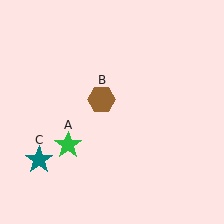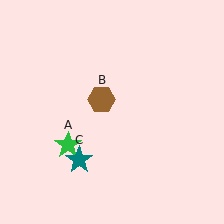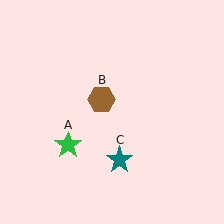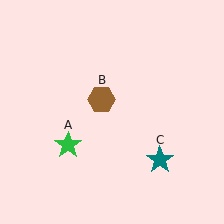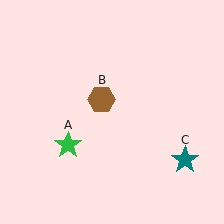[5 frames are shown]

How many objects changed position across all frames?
1 object changed position: teal star (object C).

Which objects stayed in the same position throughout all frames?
Green star (object A) and brown hexagon (object B) remained stationary.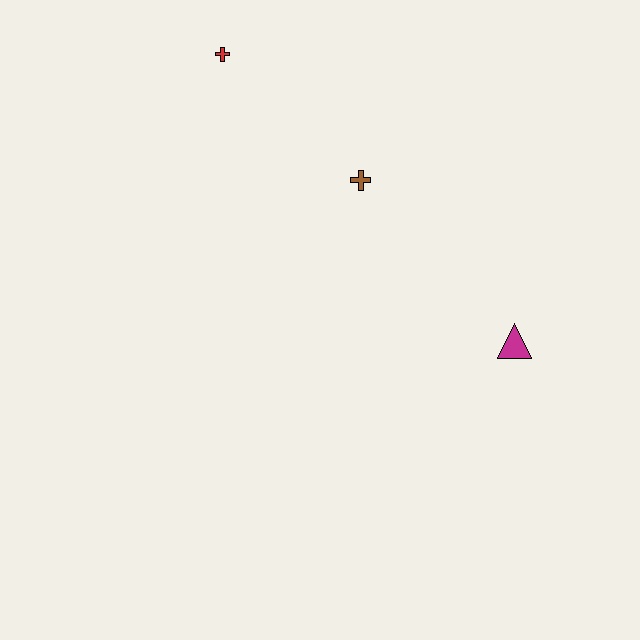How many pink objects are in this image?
There are no pink objects.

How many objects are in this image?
There are 3 objects.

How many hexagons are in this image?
There are no hexagons.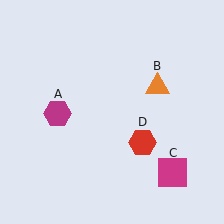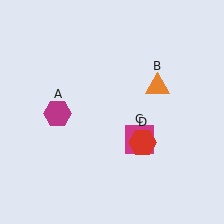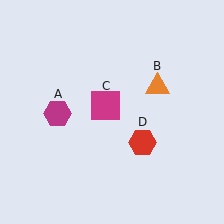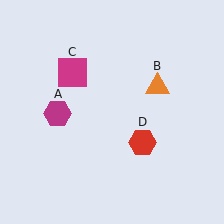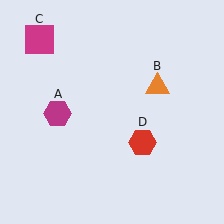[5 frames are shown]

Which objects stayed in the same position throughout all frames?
Magenta hexagon (object A) and orange triangle (object B) and red hexagon (object D) remained stationary.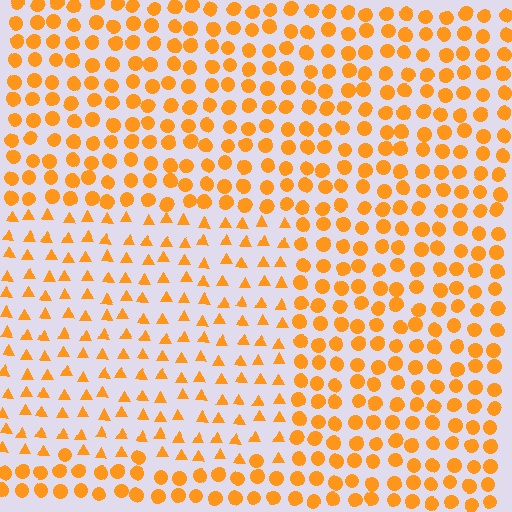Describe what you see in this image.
The image is filled with small orange elements arranged in a uniform grid. A rectangle-shaped region contains triangles, while the surrounding area contains circles. The boundary is defined purely by the change in element shape.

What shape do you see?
I see a rectangle.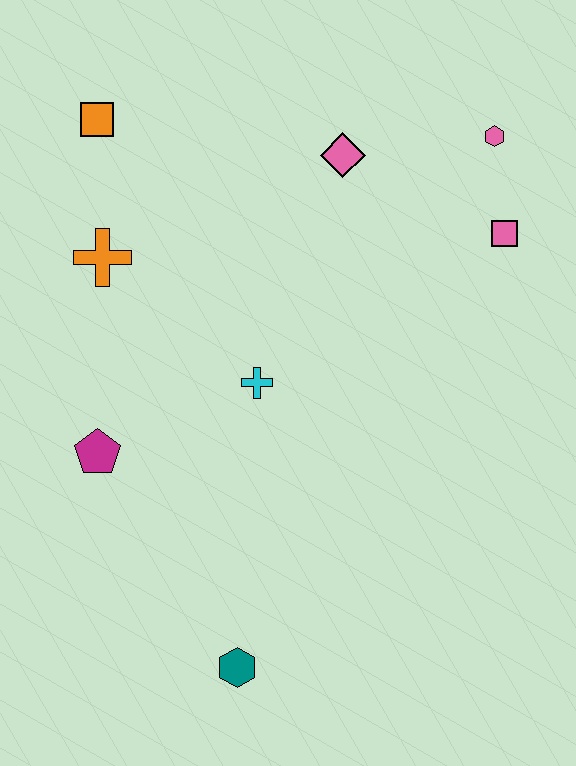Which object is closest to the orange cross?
The orange square is closest to the orange cross.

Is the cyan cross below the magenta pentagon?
No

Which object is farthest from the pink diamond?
The teal hexagon is farthest from the pink diamond.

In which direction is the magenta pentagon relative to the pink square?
The magenta pentagon is to the left of the pink square.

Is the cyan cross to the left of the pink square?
Yes